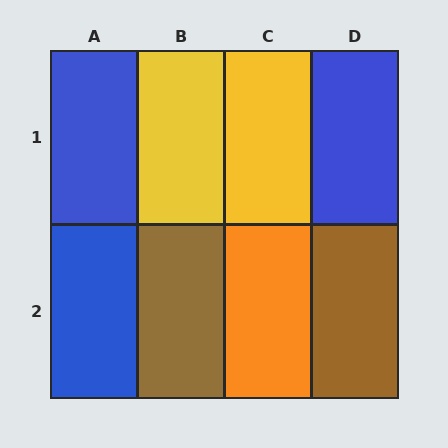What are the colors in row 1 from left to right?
Blue, yellow, yellow, blue.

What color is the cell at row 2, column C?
Orange.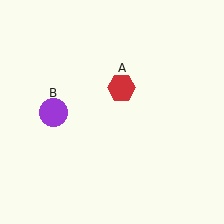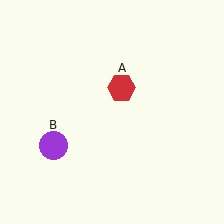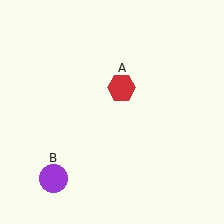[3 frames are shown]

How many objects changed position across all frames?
1 object changed position: purple circle (object B).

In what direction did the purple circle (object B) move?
The purple circle (object B) moved down.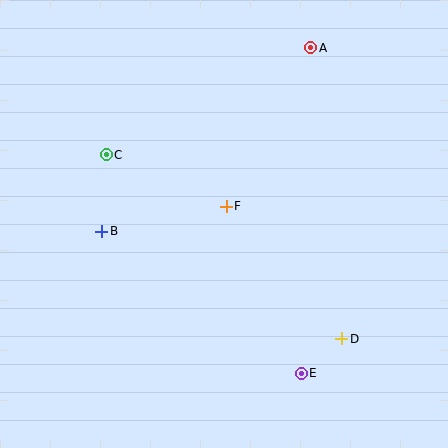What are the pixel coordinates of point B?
Point B is at (102, 231).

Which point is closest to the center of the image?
Point F at (226, 206) is closest to the center.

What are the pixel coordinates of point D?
Point D is at (342, 339).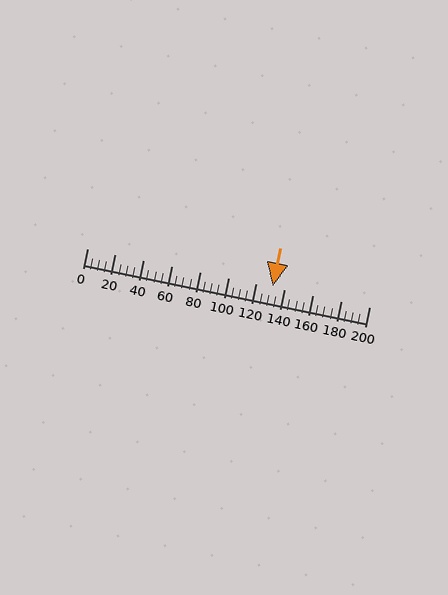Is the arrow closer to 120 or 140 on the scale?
The arrow is closer to 140.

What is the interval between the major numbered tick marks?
The major tick marks are spaced 20 units apart.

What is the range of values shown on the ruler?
The ruler shows values from 0 to 200.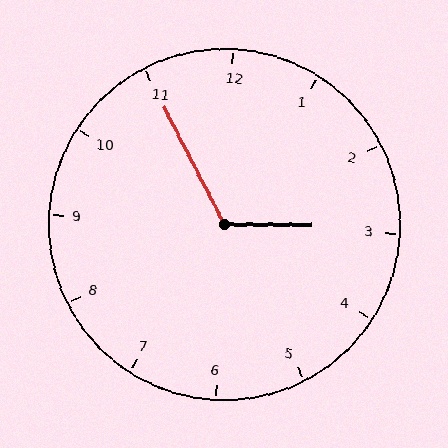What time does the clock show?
2:55.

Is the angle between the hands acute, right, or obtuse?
It is obtuse.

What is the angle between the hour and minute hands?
Approximately 118 degrees.